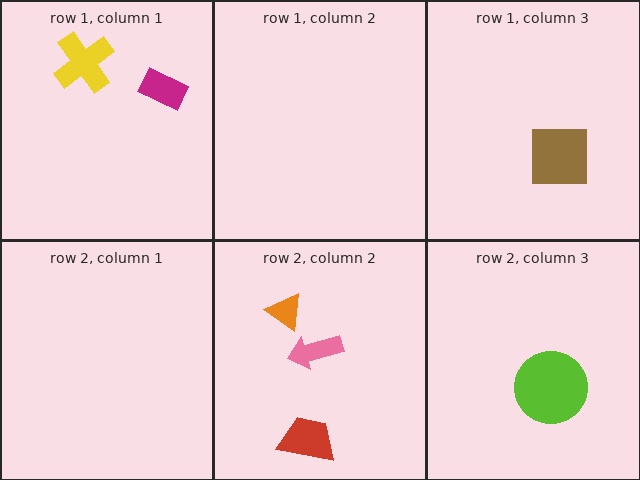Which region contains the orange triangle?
The row 2, column 2 region.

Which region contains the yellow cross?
The row 1, column 1 region.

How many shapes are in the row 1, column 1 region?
2.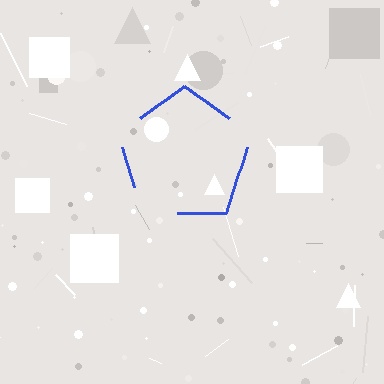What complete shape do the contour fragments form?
The contour fragments form a pentagon.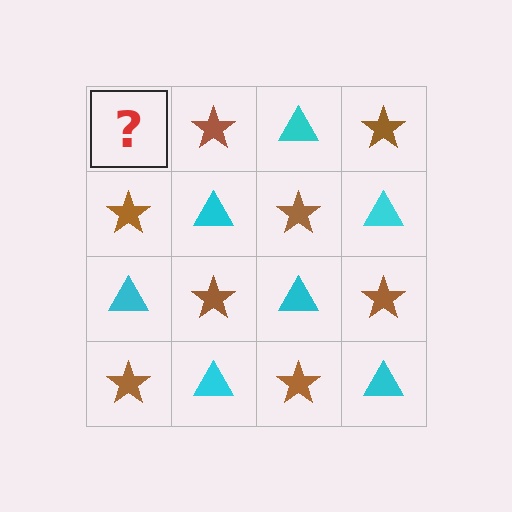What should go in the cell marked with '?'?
The missing cell should contain a cyan triangle.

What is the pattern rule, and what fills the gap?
The rule is that it alternates cyan triangle and brown star in a checkerboard pattern. The gap should be filled with a cyan triangle.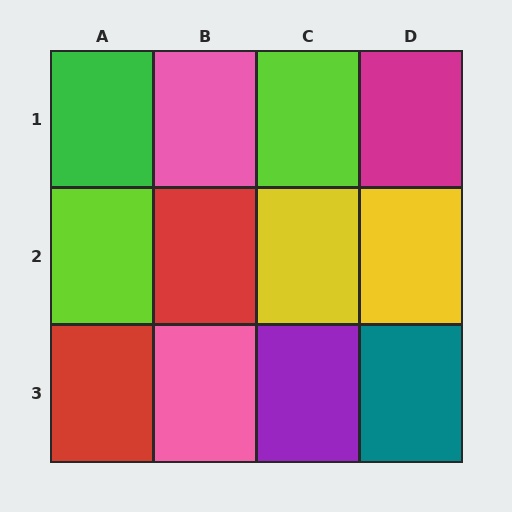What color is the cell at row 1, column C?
Lime.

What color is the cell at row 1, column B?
Pink.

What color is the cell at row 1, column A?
Green.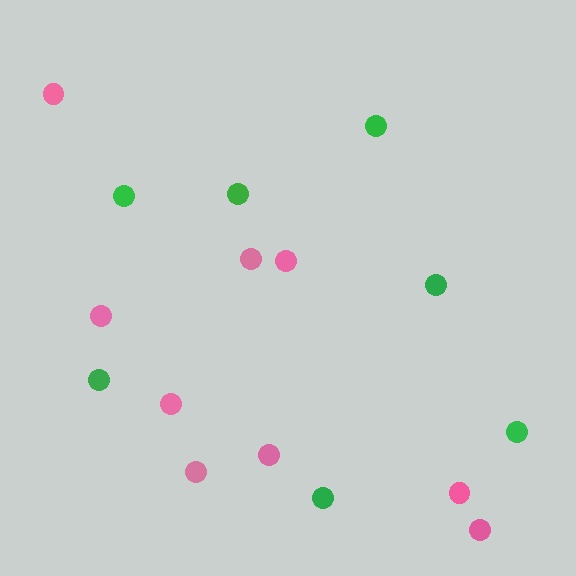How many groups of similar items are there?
There are 2 groups: one group of green circles (7) and one group of pink circles (9).